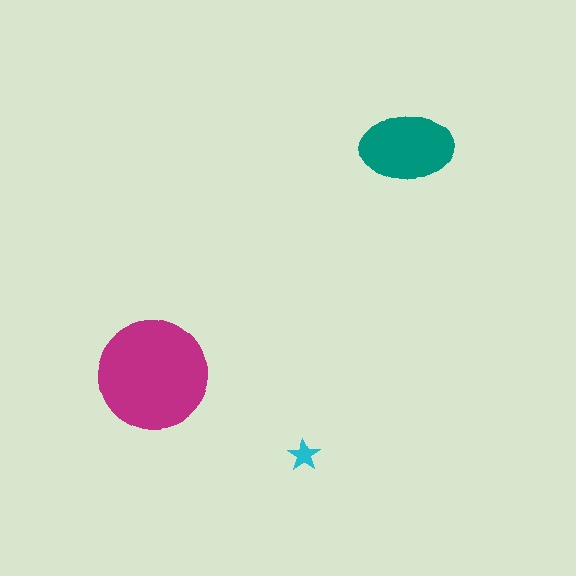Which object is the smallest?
The cyan star.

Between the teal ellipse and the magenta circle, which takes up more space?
The magenta circle.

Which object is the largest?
The magenta circle.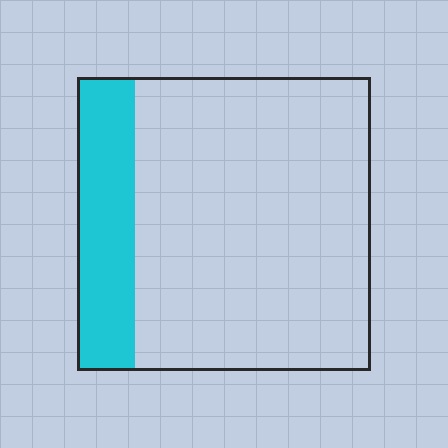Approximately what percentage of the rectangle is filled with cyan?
Approximately 20%.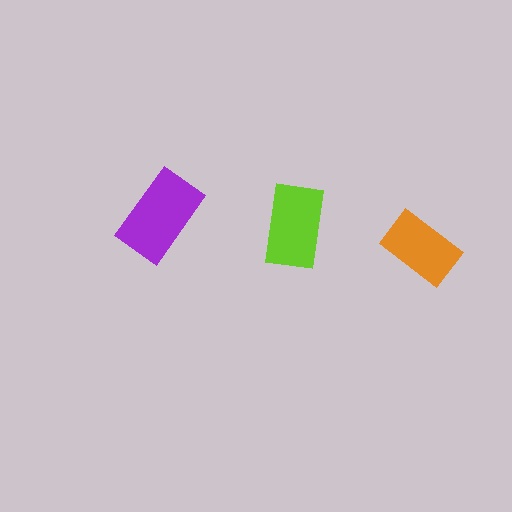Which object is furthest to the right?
The orange rectangle is rightmost.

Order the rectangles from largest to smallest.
the purple one, the lime one, the orange one.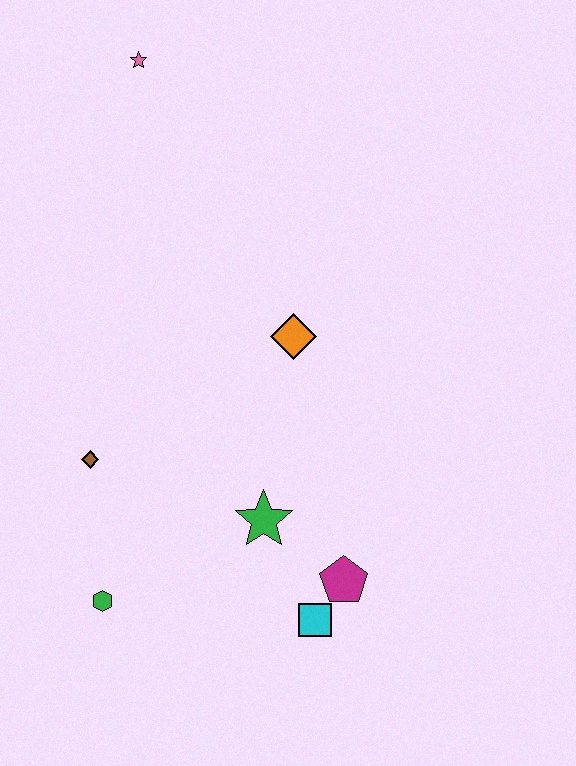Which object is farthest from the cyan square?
The pink star is farthest from the cyan square.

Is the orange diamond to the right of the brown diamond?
Yes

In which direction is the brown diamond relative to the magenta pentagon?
The brown diamond is to the left of the magenta pentagon.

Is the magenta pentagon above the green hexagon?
Yes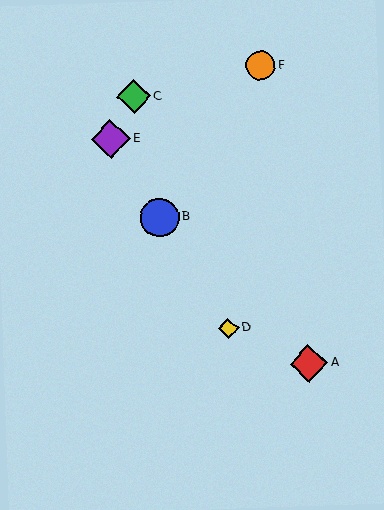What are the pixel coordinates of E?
Object E is at (111, 139).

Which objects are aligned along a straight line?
Objects B, D, E are aligned along a straight line.